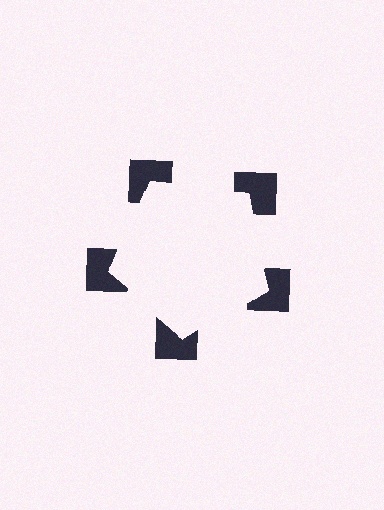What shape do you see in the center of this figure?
An illusory pentagon — its edges are inferred from the aligned wedge cuts in the notched squares, not physically drawn.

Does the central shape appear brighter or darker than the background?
It typically appears slightly brighter than the background, even though no actual brightness change is drawn.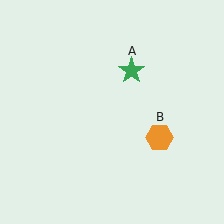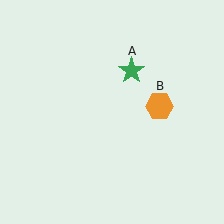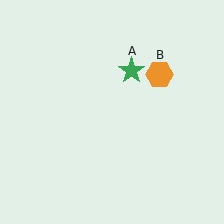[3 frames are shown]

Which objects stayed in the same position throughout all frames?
Green star (object A) remained stationary.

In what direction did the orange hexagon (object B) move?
The orange hexagon (object B) moved up.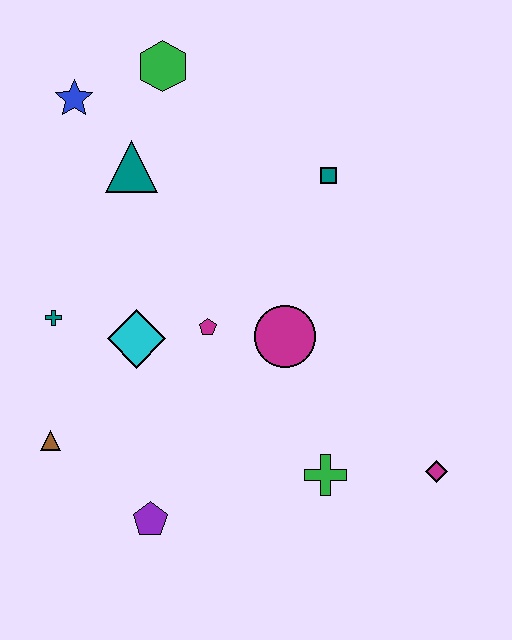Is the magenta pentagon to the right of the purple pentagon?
Yes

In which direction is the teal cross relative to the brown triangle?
The teal cross is above the brown triangle.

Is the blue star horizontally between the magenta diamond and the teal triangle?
No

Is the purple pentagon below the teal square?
Yes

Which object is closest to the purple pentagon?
The brown triangle is closest to the purple pentagon.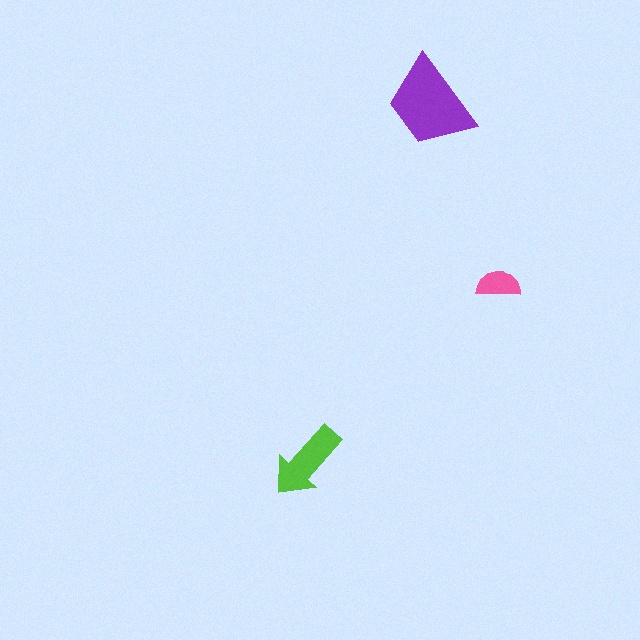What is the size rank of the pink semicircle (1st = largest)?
3rd.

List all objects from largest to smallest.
The purple trapezoid, the lime arrow, the pink semicircle.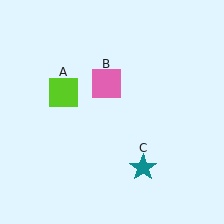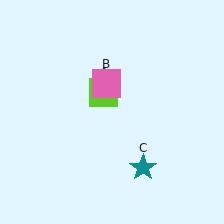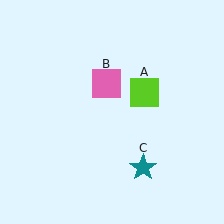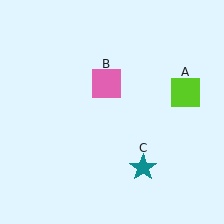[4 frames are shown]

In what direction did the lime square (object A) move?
The lime square (object A) moved right.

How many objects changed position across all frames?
1 object changed position: lime square (object A).